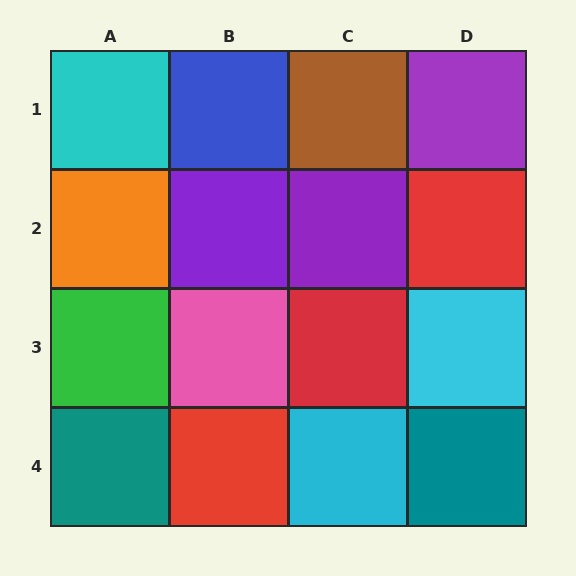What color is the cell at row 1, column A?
Cyan.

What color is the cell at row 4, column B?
Red.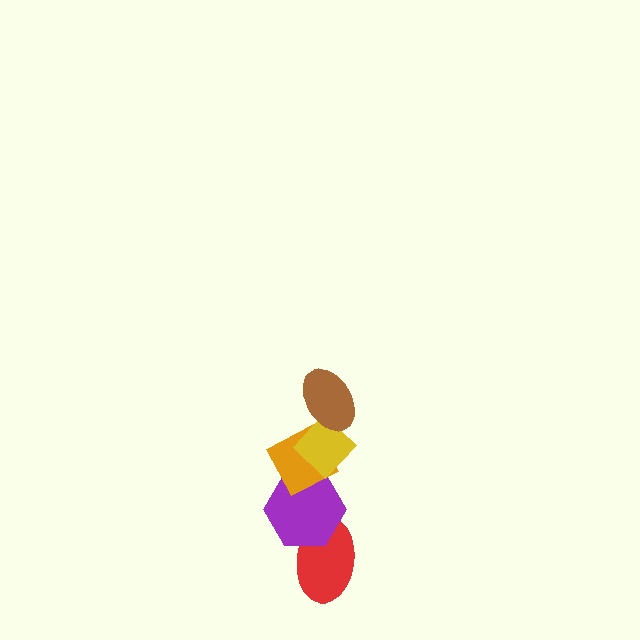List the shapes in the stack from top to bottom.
From top to bottom: the brown ellipse, the yellow diamond, the orange diamond, the purple hexagon, the red ellipse.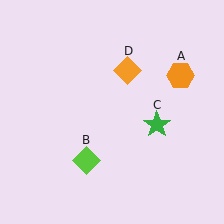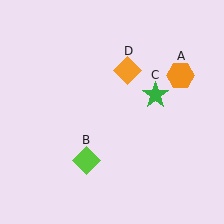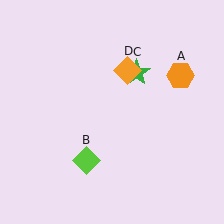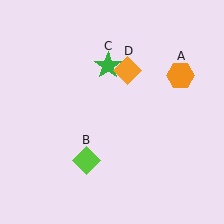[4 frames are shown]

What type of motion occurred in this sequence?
The green star (object C) rotated counterclockwise around the center of the scene.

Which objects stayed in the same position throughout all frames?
Orange hexagon (object A) and lime diamond (object B) and orange diamond (object D) remained stationary.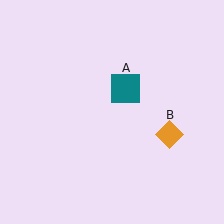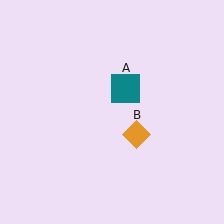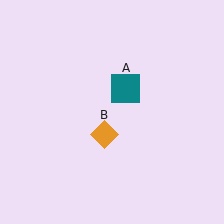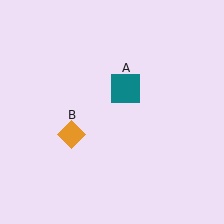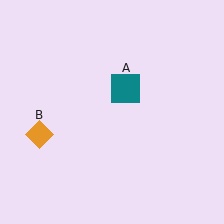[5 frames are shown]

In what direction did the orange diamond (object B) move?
The orange diamond (object B) moved left.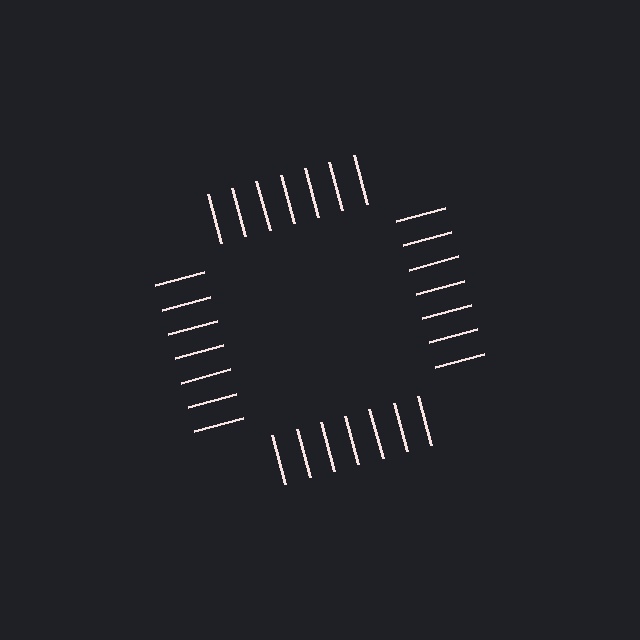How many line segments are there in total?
28 — 7 along each of the 4 edges.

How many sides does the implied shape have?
4 sides — the line-ends trace a square.